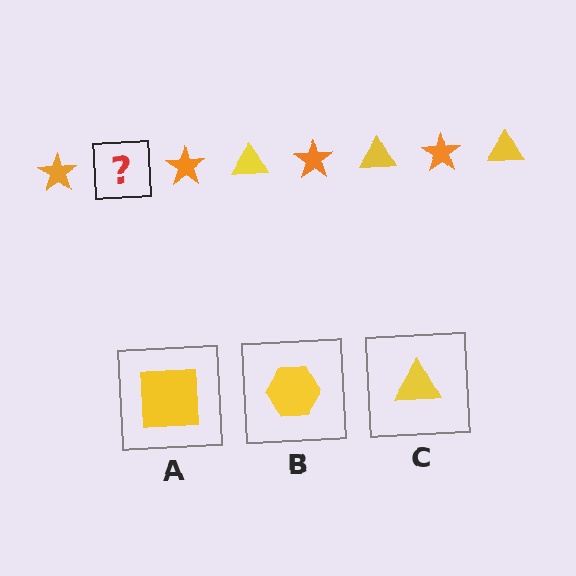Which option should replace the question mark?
Option C.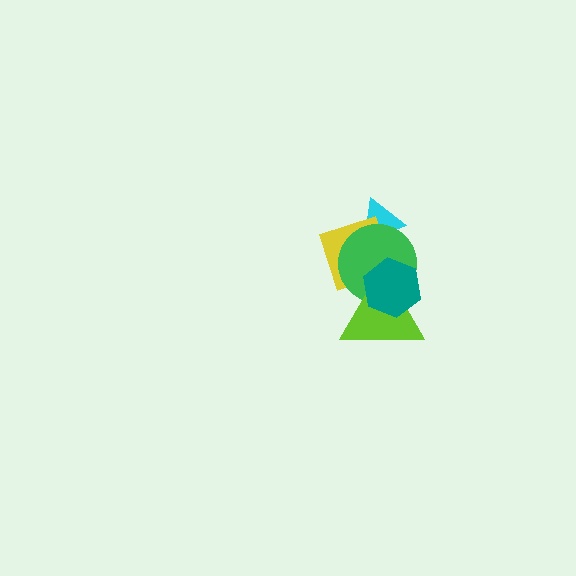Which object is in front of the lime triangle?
The teal hexagon is in front of the lime triangle.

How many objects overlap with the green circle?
4 objects overlap with the green circle.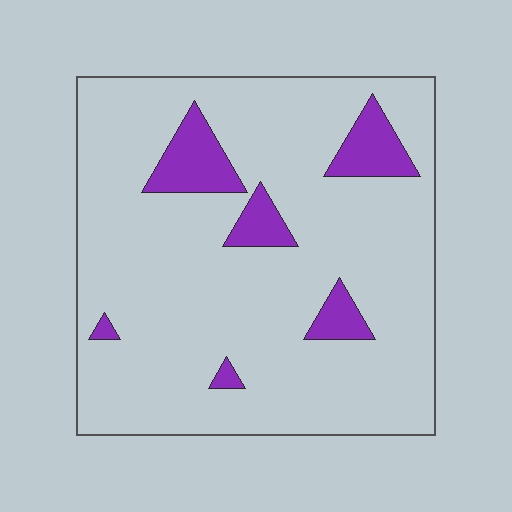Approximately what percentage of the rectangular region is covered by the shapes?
Approximately 10%.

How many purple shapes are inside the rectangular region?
6.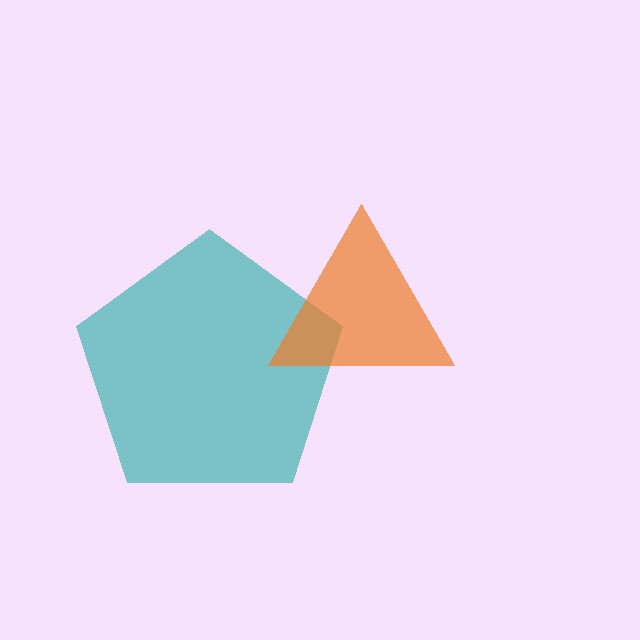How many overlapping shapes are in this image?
There are 2 overlapping shapes in the image.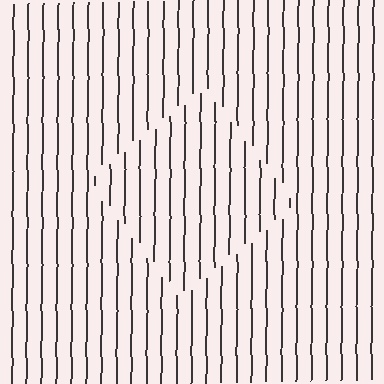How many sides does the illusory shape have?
4 sides — the line-ends trace a square.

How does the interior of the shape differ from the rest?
The interior of the shape contains the same grating, shifted by half a period — the contour is defined by the phase discontinuity where line-ends from the inner and outer gratings abut.